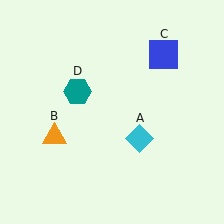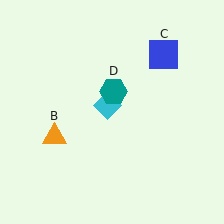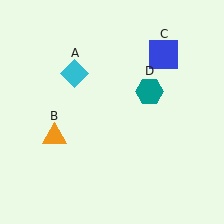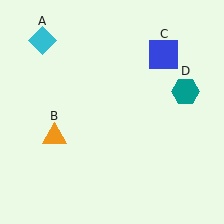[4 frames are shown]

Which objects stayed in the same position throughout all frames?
Orange triangle (object B) and blue square (object C) remained stationary.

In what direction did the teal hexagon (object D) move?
The teal hexagon (object D) moved right.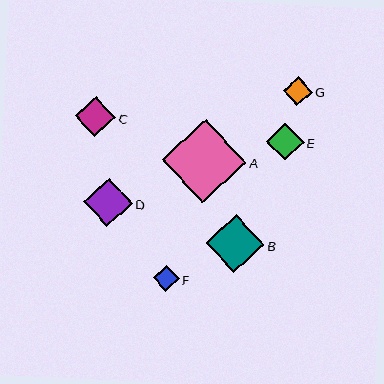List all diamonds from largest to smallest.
From largest to smallest: A, B, D, C, E, G, F.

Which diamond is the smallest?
Diamond F is the smallest with a size of approximately 26 pixels.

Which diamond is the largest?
Diamond A is the largest with a size of approximately 84 pixels.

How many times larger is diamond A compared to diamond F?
Diamond A is approximately 3.3 times the size of diamond F.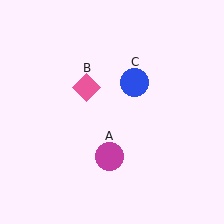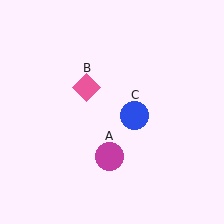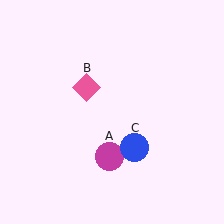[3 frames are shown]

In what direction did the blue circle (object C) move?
The blue circle (object C) moved down.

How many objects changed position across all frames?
1 object changed position: blue circle (object C).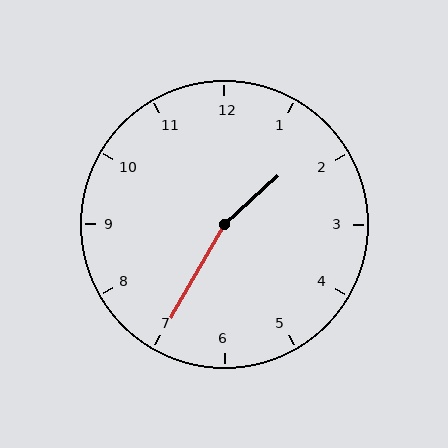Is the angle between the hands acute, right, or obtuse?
It is obtuse.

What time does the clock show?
1:35.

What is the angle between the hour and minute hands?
Approximately 162 degrees.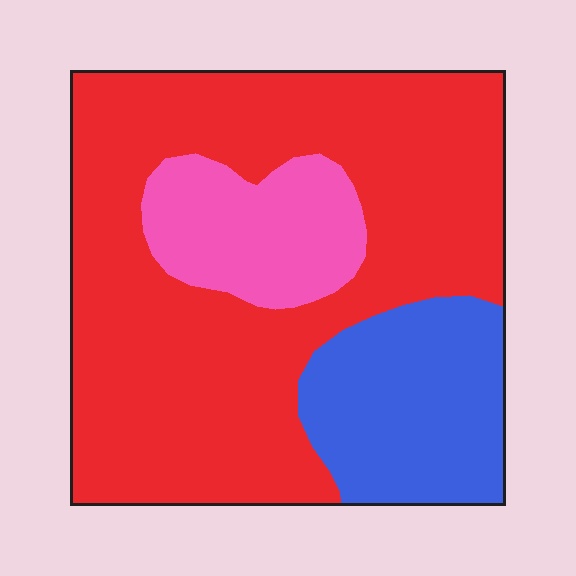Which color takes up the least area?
Pink, at roughly 15%.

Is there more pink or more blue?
Blue.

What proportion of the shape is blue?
Blue covers about 20% of the shape.